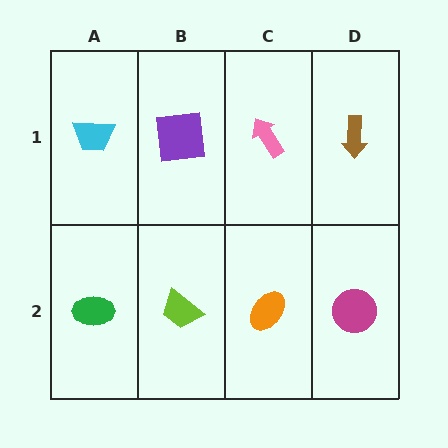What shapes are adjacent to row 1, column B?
A lime trapezoid (row 2, column B), a cyan trapezoid (row 1, column A), a pink arrow (row 1, column C).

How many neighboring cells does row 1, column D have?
2.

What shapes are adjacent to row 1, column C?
An orange ellipse (row 2, column C), a purple square (row 1, column B), a brown arrow (row 1, column D).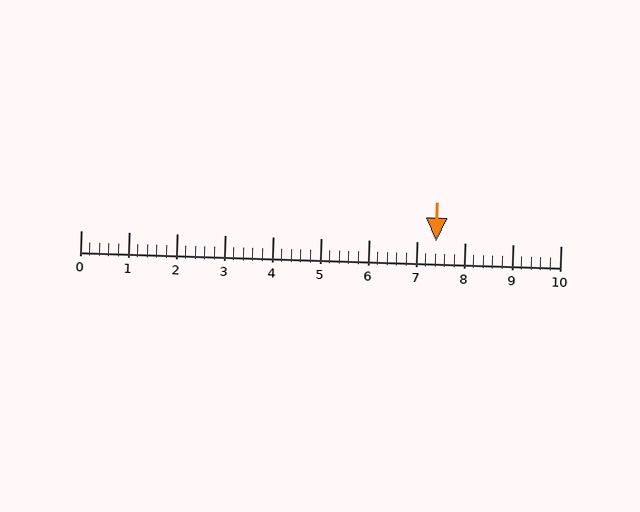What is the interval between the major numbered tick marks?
The major tick marks are spaced 1 units apart.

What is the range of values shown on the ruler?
The ruler shows values from 0 to 10.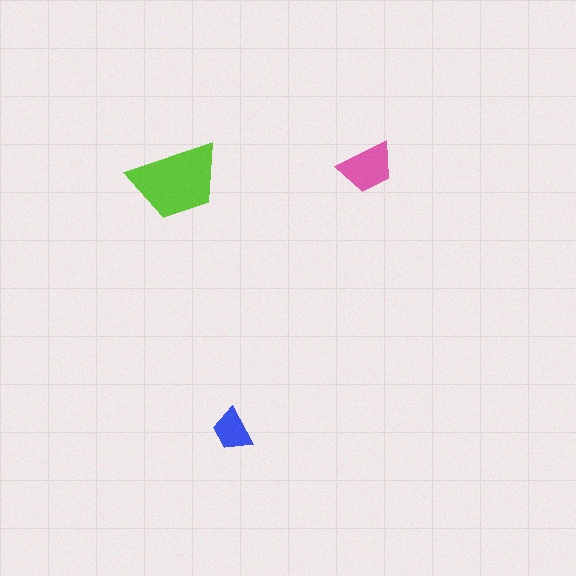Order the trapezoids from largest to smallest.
the lime one, the pink one, the blue one.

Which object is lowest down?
The blue trapezoid is bottommost.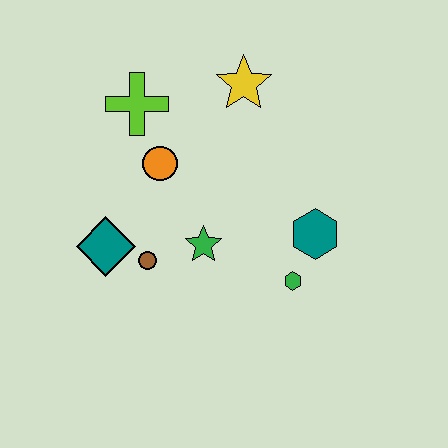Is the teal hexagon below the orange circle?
Yes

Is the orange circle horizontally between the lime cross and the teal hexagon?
Yes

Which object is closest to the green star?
The brown circle is closest to the green star.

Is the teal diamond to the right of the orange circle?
No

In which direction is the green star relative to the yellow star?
The green star is below the yellow star.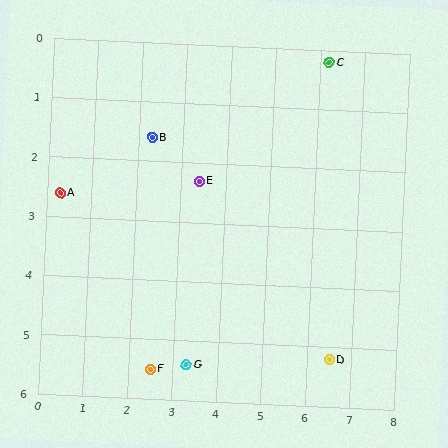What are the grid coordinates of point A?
Point A is at approximately (0.3, 2.6).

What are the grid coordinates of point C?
Point C is at approximately (6.2, 0.2).